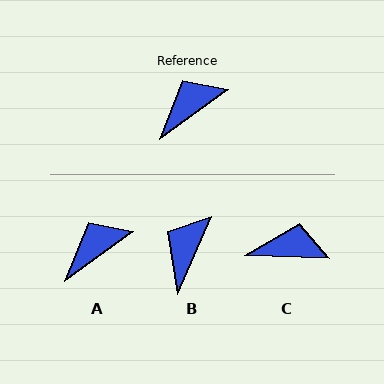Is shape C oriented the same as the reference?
No, it is off by about 38 degrees.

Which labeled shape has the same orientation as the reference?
A.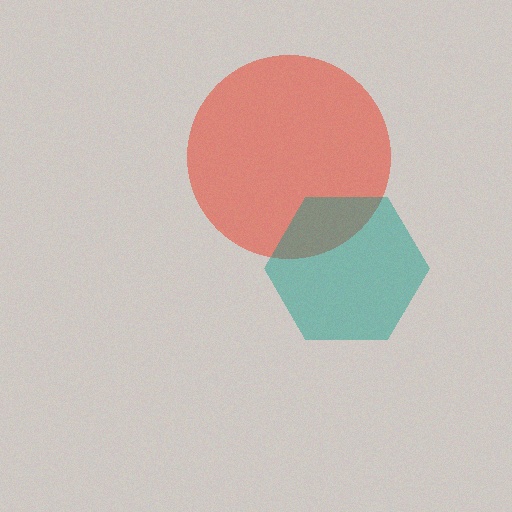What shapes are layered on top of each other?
The layered shapes are: a red circle, a teal hexagon.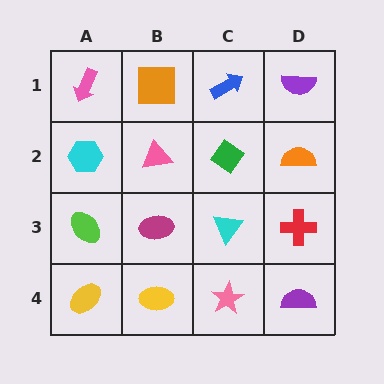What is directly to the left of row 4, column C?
A yellow ellipse.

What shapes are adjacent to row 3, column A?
A cyan hexagon (row 2, column A), a yellow ellipse (row 4, column A), a magenta ellipse (row 3, column B).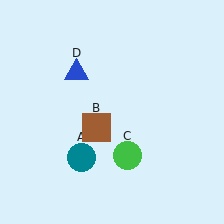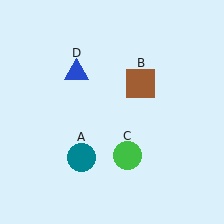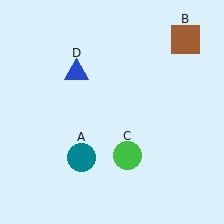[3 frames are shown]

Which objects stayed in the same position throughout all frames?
Teal circle (object A) and green circle (object C) and blue triangle (object D) remained stationary.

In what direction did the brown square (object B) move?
The brown square (object B) moved up and to the right.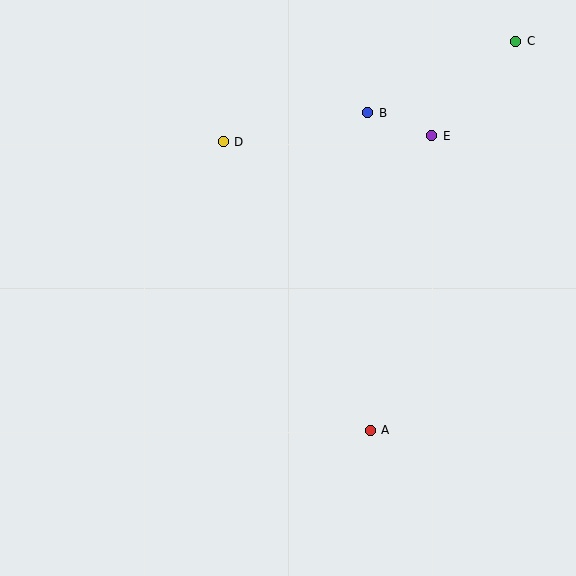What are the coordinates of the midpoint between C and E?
The midpoint between C and E is at (474, 89).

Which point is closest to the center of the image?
Point D at (223, 142) is closest to the center.